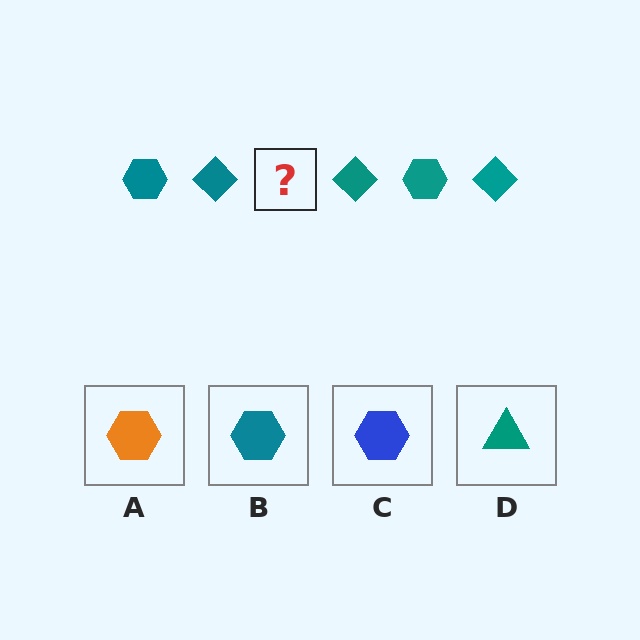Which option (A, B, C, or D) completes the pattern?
B.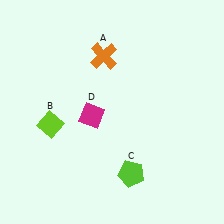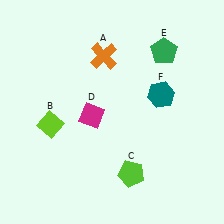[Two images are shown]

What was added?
A green pentagon (E), a teal hexagon (F) were added in Image 2.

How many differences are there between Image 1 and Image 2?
There are 2 differences between the two images.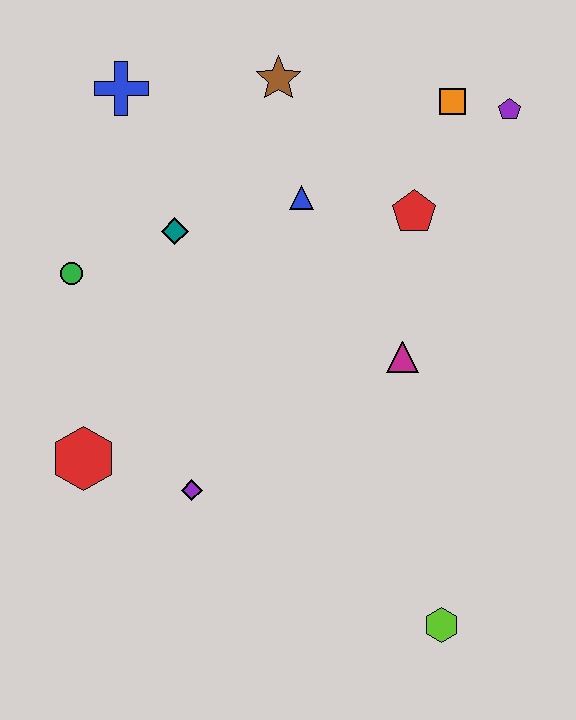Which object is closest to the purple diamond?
The red hexagon is closest to the purple diamond.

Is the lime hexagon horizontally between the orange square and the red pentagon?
Yes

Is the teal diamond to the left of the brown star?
Yes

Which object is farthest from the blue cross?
The lime hexagon is farthest from the blue cross.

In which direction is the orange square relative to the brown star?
The orange square is to the right of the brown star.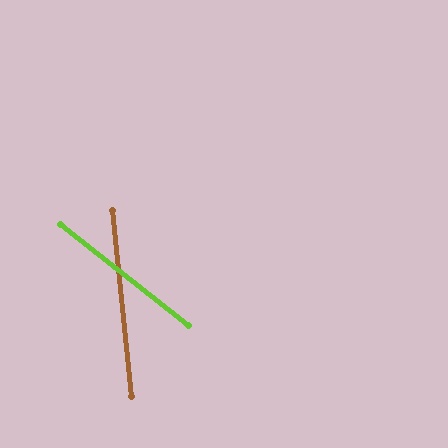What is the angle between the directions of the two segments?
Approximately 46 degrees.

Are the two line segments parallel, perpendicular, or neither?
Neither parallel nor perpendicular — they differ by about 46°.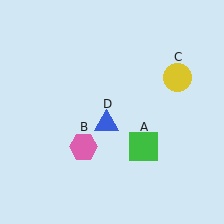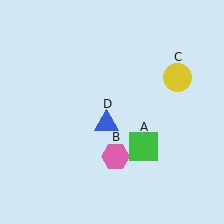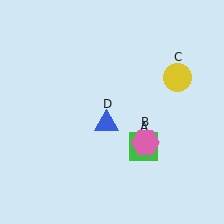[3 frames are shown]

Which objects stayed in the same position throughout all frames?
Green square (object A) and yellow circle (object C) and blue triangle (object D) remained stationary.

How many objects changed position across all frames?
1 object changed position: pink hexagon (object B).